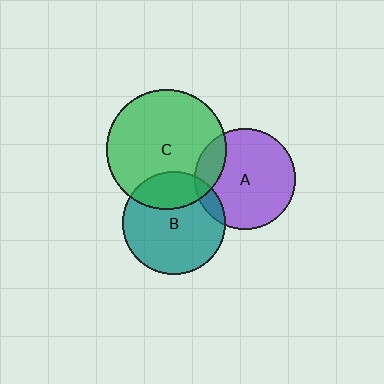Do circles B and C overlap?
Yes.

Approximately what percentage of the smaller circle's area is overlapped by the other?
Approximately 25%.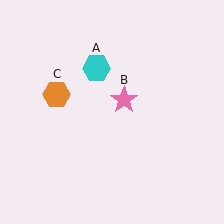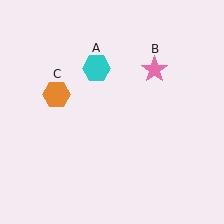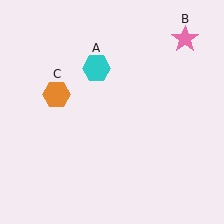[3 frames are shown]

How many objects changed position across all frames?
1 object changed position: pink star (object B).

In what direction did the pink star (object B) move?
The pink star (object B) moved up and to the right.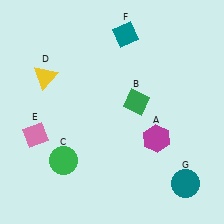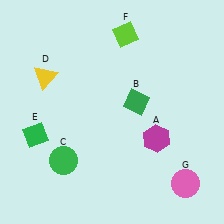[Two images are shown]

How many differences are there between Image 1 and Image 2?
There are 3 differences between the two images.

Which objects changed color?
E changed from pink to green. F changed from teal to lime. G changed from teal to pink.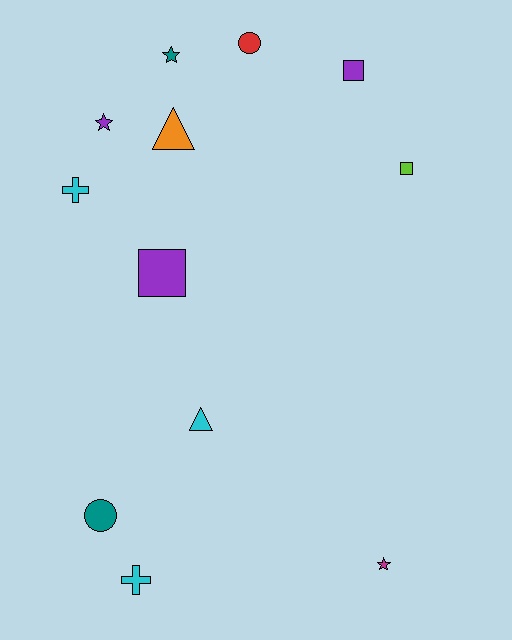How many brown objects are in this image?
There are no brown objects.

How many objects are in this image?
There are 12 objects.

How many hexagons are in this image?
There are no hexagons.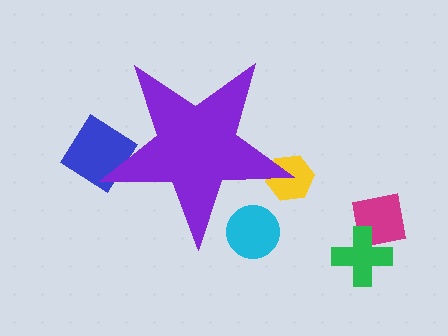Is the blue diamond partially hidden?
Yes, the blue diamond is partially hidden behind the purple star.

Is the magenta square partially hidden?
No, the magenta square is fully visible.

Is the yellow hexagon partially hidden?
Yes, the yellow hexagon is partially hidden behind the purple star.